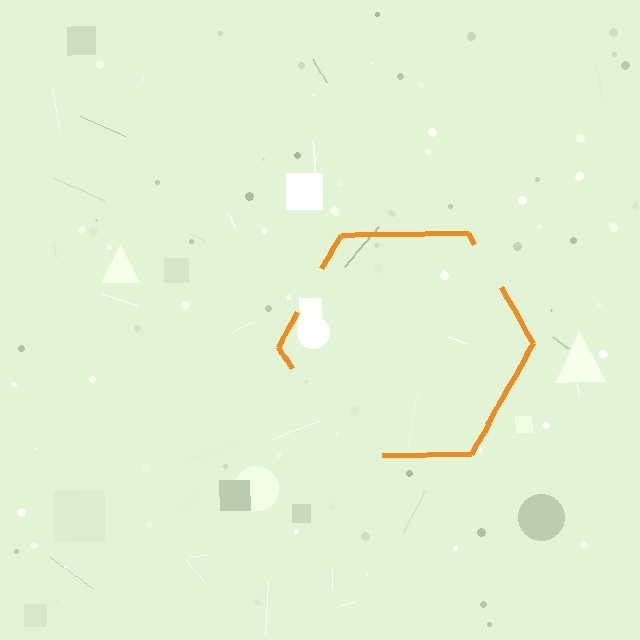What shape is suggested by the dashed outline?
The dashed outline suggests a hexagon.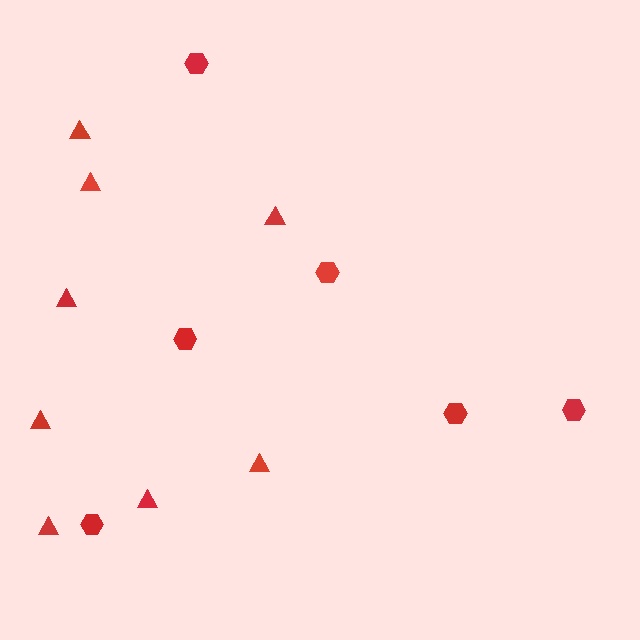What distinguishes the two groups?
There are 2 groups: one group of hexagons (6) and one group of triangles (8).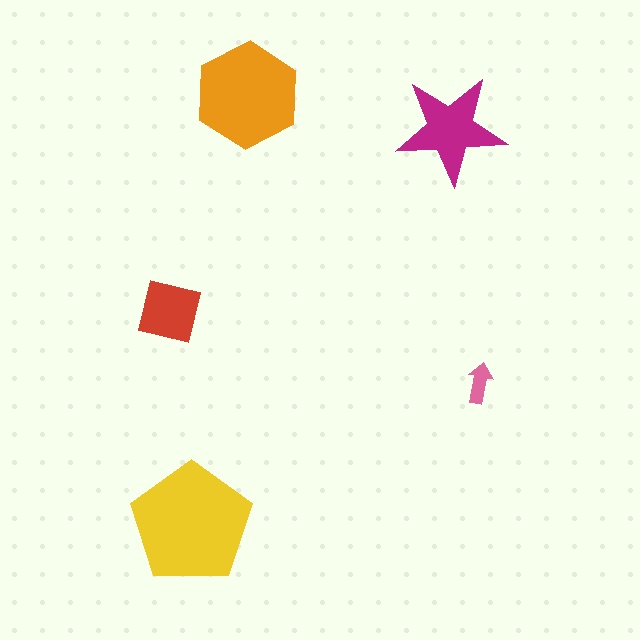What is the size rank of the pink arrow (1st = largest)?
5th.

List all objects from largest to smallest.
The yellow pentagon, the orange hexagon, the magenta star, the red square, the pink arrow.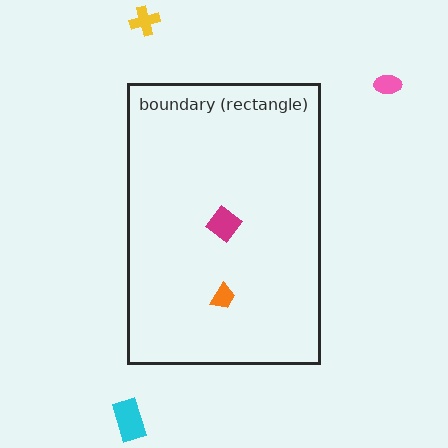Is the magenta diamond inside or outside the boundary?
Inside.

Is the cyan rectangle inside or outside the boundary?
Outside.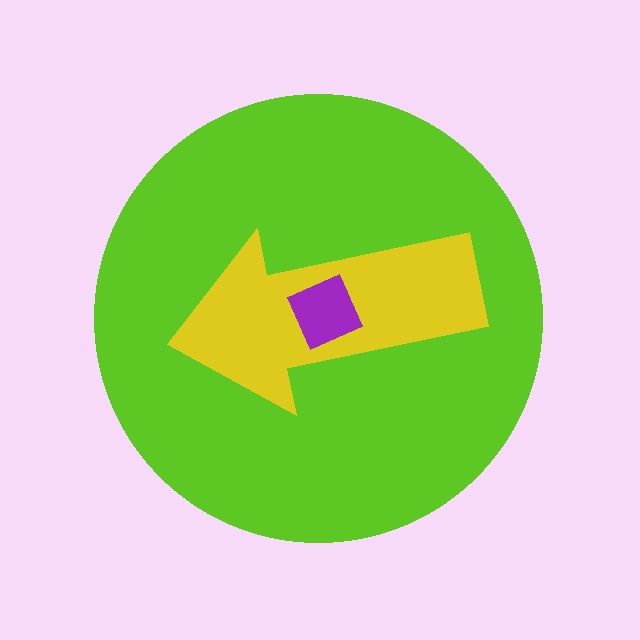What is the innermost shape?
The purple square.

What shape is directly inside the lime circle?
The yellow arrow.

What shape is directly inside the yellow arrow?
The purple square.